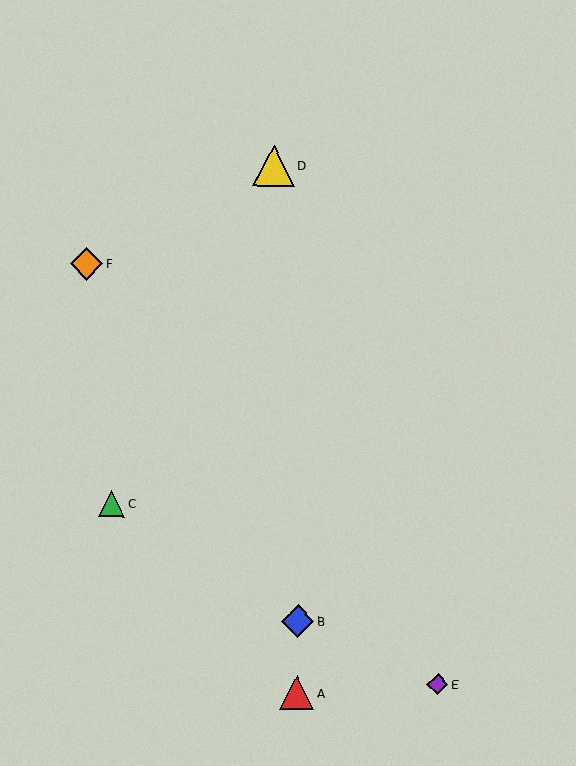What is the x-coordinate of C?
Object C is at x≈112.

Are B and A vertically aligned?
Yes, both are at x≈298.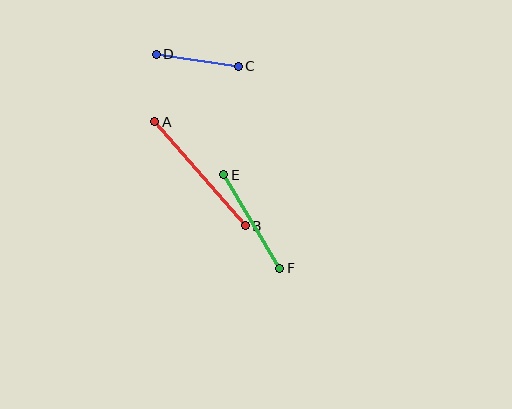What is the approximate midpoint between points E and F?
The midpoint is at approximately (252, 222) pixels.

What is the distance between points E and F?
The distance is approximately 109 pixels.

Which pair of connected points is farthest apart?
Points A and B are farthest apart.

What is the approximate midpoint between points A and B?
The midpoint is at approximately (200, 174) pixels.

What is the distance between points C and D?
The distance is approximately 83 pixels.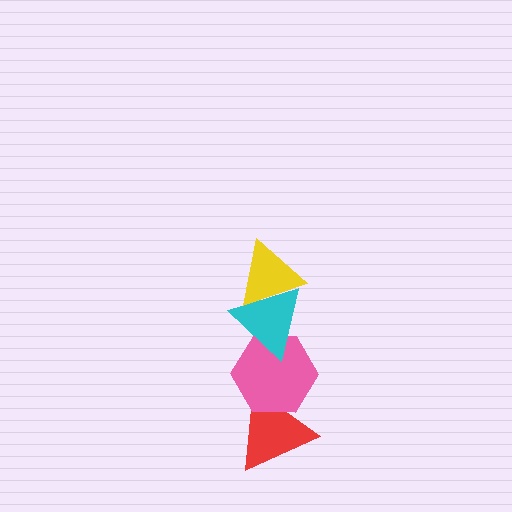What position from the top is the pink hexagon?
The pink hexagon is 3rd from the top.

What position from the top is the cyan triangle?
The cyan triangle is 2nd from the top.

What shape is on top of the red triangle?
The pink hexagon is on top of the red triangle.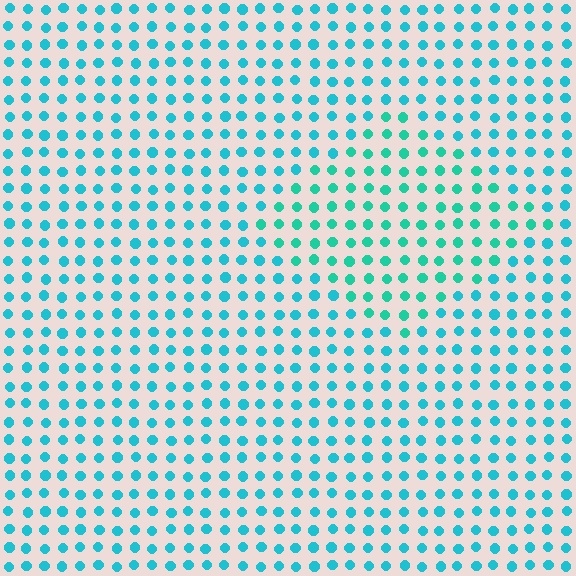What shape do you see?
I see a diamond.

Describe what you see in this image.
The image is filled with small cyan elements in a uniform arrangement. A diamond-shaped region is visible where the elements are tinted to a slightly different hue, forming a subtle color boundary.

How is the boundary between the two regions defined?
The boundary is defined purely by a slight shift in hue (about 21 degrees). Spacing, size, and orientation are identical on both sides.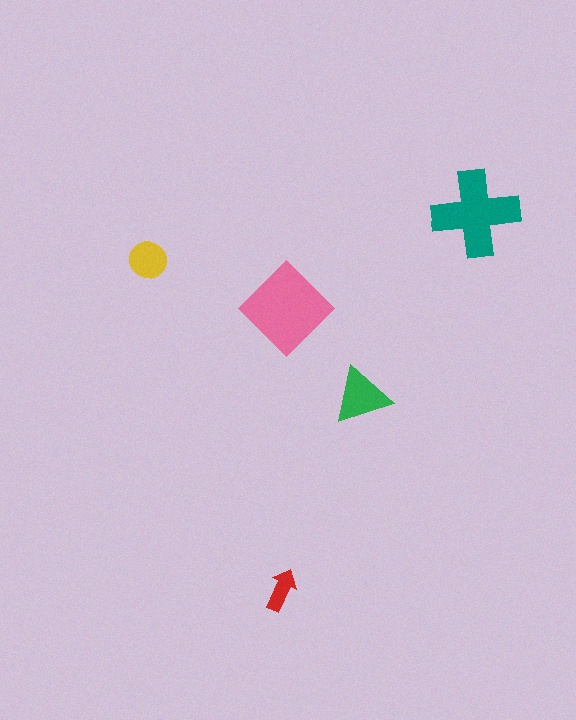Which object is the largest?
The pink diamond.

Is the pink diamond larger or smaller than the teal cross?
Larger.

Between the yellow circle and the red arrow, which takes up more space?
The yellow circle.